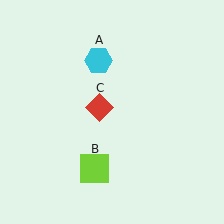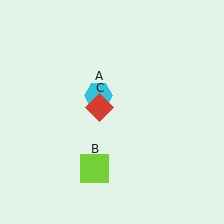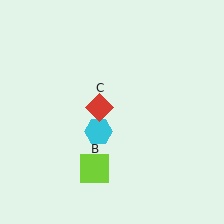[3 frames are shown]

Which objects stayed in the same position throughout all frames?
Lime square (object B) and red diamond (object C) remained stationary.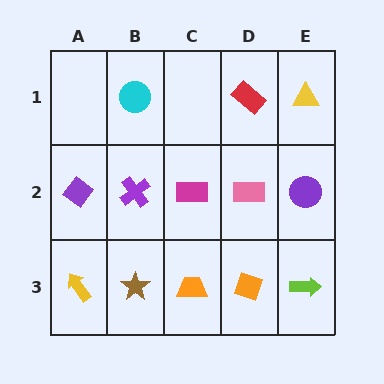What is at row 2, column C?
A magenta rectangle.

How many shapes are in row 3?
5 shapes.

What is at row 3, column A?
A yellow arrow.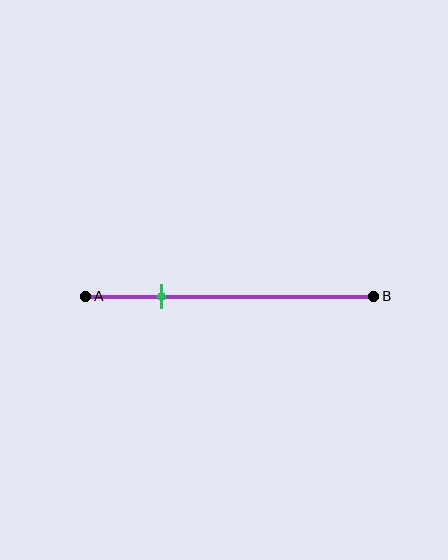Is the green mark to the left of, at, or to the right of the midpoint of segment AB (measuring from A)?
The green mark is to the left of the midpoint of segment AB.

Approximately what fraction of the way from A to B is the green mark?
The green mark is approximately 25% of the way from A to B.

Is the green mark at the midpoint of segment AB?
No, the mark is at about 25% from A, not at the 50% midpoint.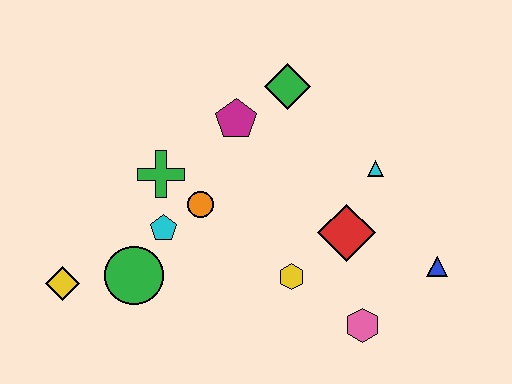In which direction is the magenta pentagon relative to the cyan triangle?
The magenta pentagon is to the left of the cyan triangle.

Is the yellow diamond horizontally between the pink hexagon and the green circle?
No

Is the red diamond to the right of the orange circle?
Yes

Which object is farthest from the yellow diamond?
The blue triangle is farthest from the yellow diamond.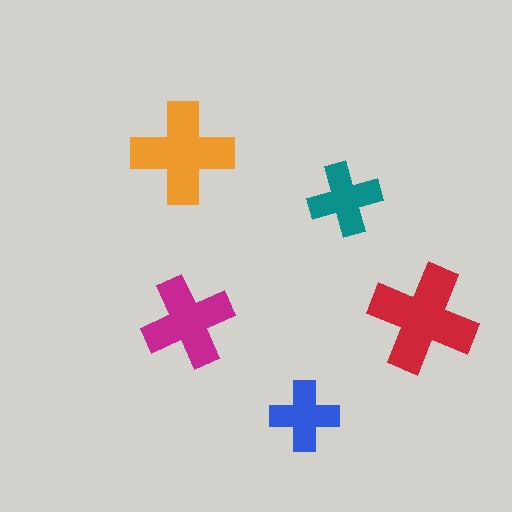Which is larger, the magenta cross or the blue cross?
The magenta one.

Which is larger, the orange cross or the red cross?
The red one.